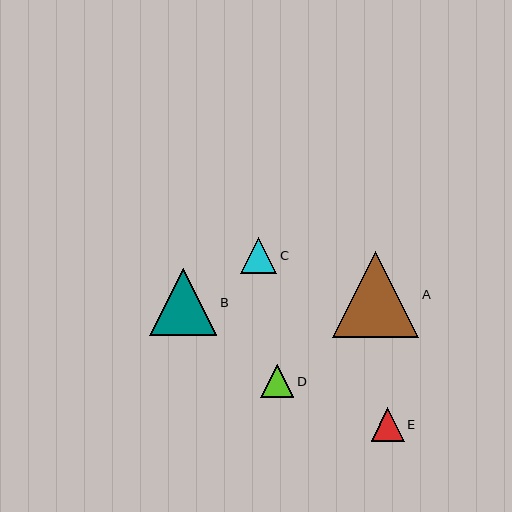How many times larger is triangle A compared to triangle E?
Triangle A is approximately 2.6 times the size of triangle E.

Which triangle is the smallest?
Triangle D is the smallest with a size of approximately 33 pixels.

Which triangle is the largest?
Triangle A is the largest with a size of approximately 86 pixels.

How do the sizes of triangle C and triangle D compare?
Triangle C and triangle D are approximately the same size.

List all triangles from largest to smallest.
From largest to smallest: A, B, C, E, D.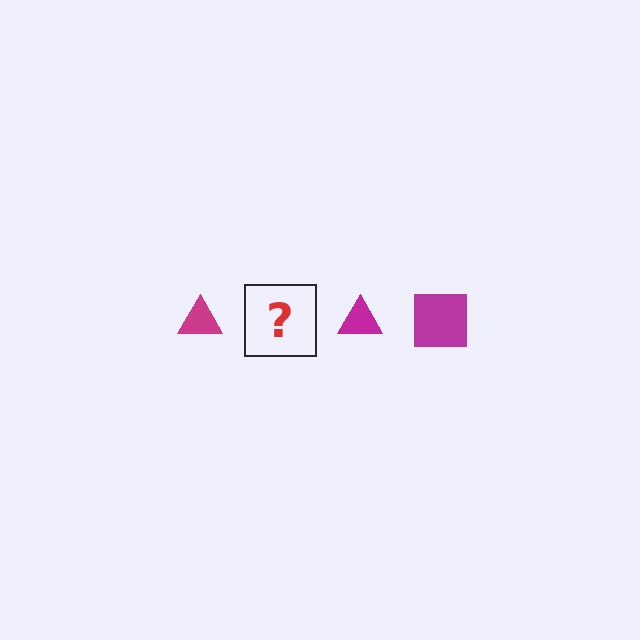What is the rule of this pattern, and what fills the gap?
The rule is that the pattern cycles through triangle, square shapes in magenta. The gap should be filled with a magenta square.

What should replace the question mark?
The question mark should be replaced with a magenta square.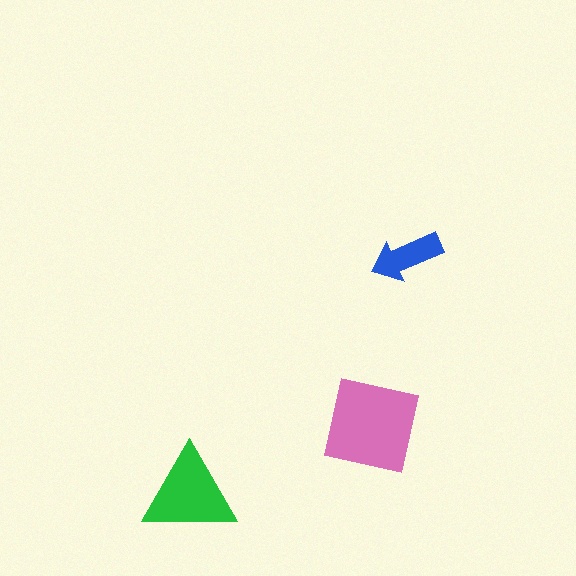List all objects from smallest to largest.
The blue arrow, the green triangle, the pink square.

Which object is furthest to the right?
The blue arrow is rightmost.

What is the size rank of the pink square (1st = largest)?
1st.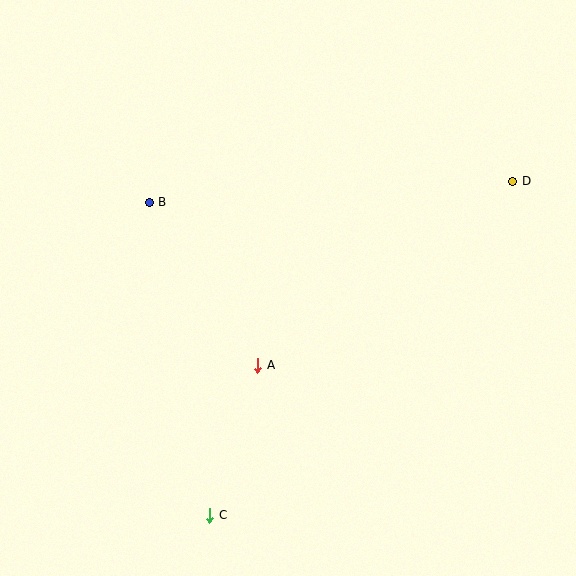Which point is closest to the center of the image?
Point A at (258, 365) is closest to the center.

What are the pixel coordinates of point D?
Point D is at (513, 181).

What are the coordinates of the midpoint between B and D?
The midpoint between B and D is at (331, 192).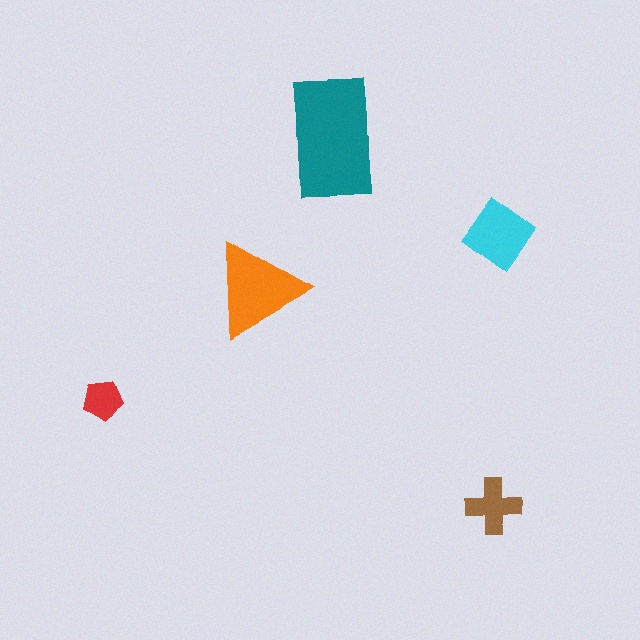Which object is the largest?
The teal rectangle.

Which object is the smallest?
The red pentagon.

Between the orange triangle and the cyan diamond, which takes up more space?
The orange triangle.